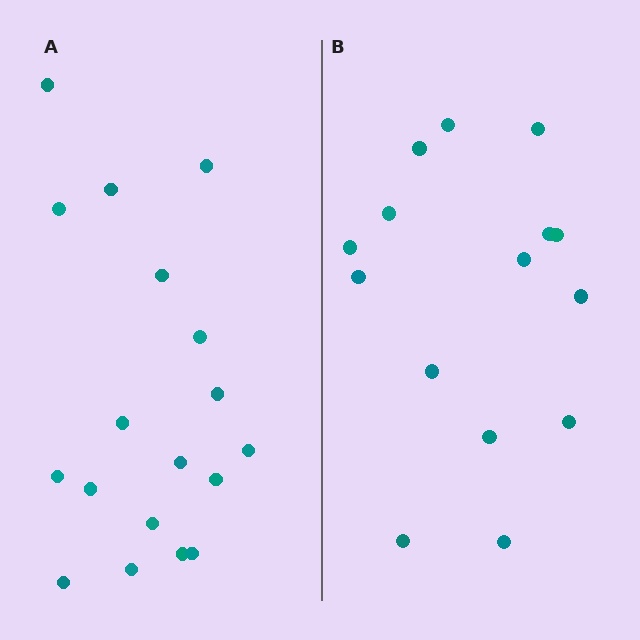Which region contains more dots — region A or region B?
Region A (the left region) has more dots.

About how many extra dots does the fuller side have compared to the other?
Region A has just a few more — roughly 2 or 3 more dots than region B.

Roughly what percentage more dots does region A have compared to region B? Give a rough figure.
About 20% more.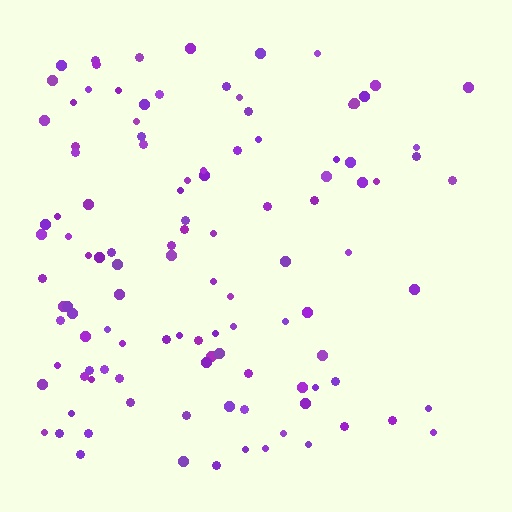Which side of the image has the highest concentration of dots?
The left.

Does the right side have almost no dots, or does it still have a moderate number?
Still a moderate number, just noticeably fewer than the left.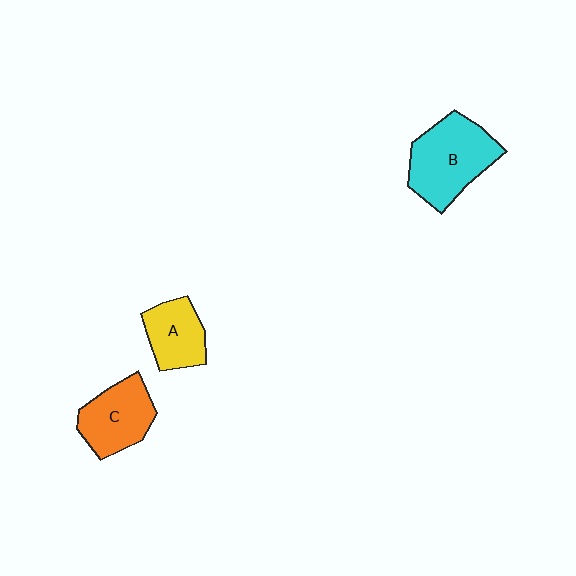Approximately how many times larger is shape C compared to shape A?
Approximately 1.2 times.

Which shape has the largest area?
Shape B (cyan).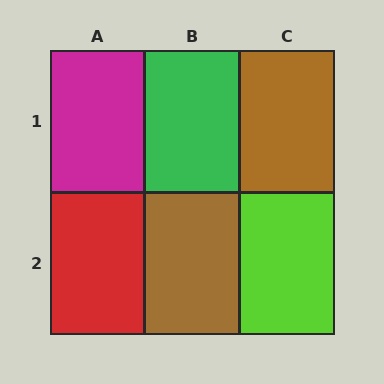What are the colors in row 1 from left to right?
Magenta, green, brown.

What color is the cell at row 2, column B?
Brown.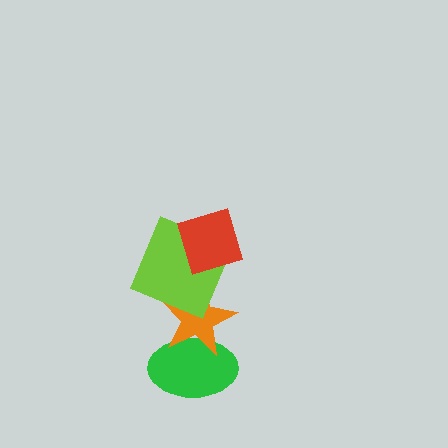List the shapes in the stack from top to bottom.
From top to bottom: the red diamond, the lime square, the orange star, the green ellipse.